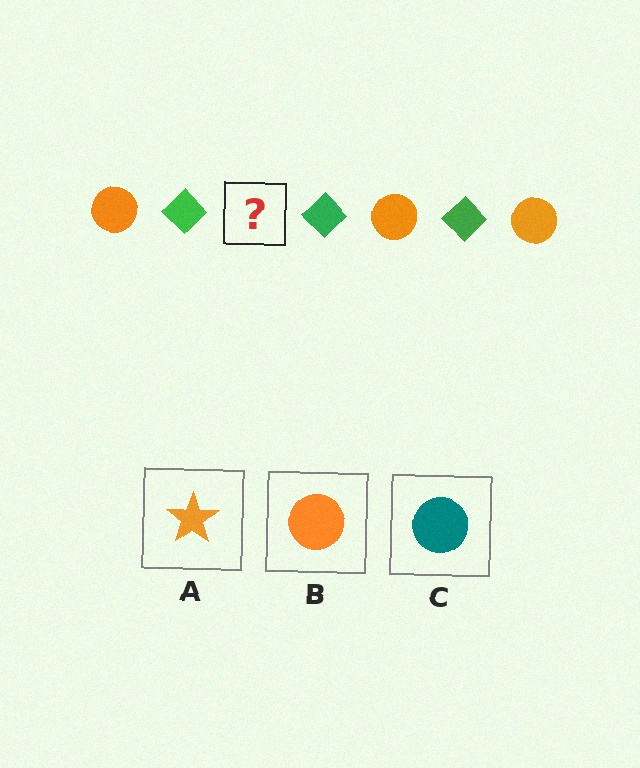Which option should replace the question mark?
Option B.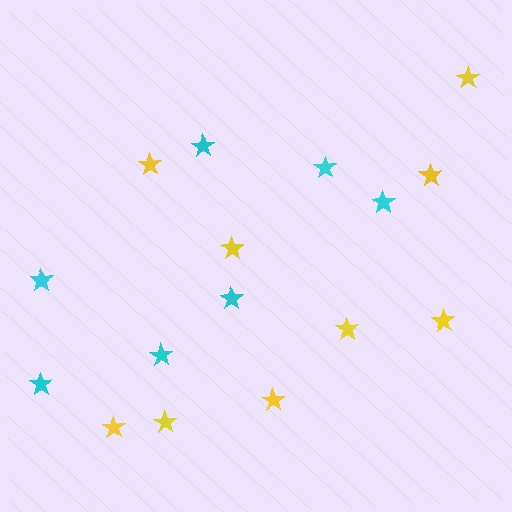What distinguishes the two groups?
There are 2 groups: one group of yellow stars (9) and one group of cyan stars (7).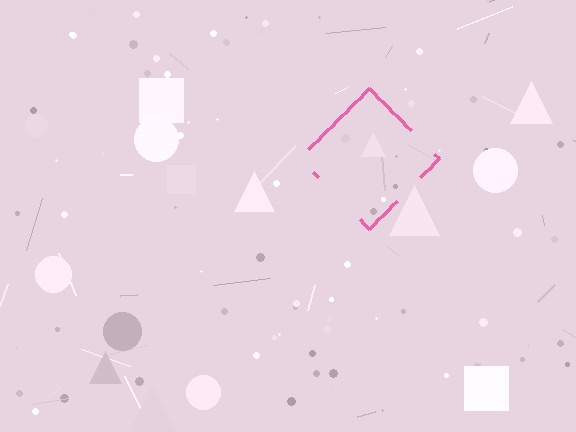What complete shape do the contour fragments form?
The contour fragments form a diamond.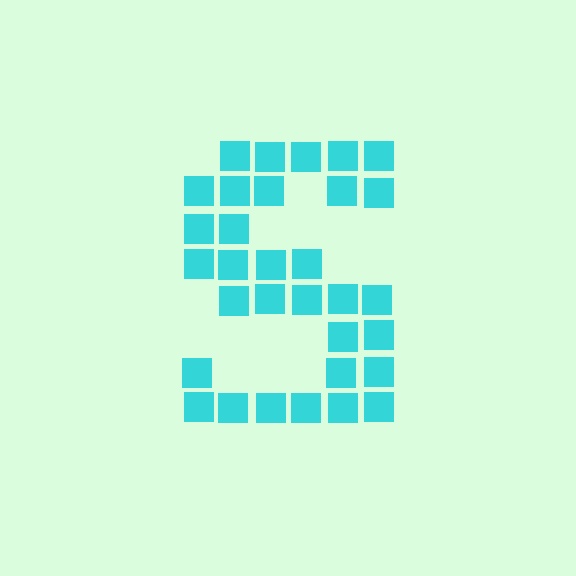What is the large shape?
The large shape is the letter S.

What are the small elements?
The small elements are squares.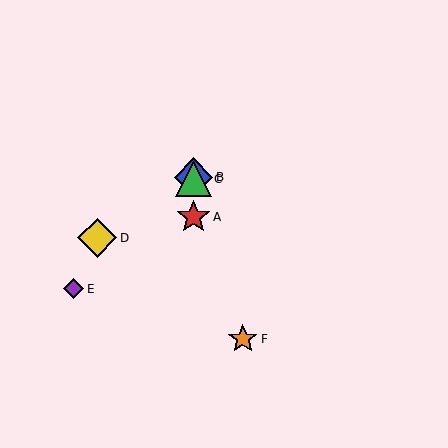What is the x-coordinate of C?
Object C is at x≈194.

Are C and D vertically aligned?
No, C is at x≈194 and D is at x≈97.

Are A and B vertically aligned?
Yes, both are at x≈194.